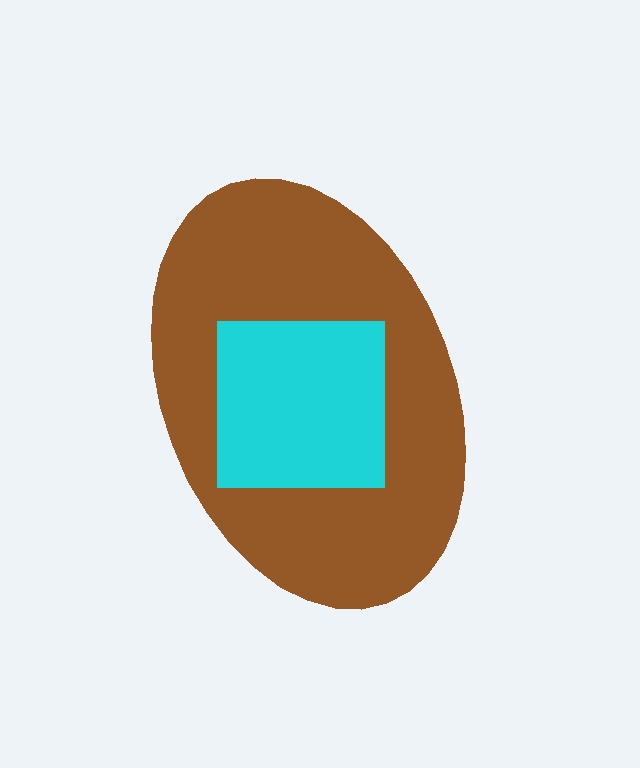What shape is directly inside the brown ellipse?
The cyan square.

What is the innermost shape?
The cyan square.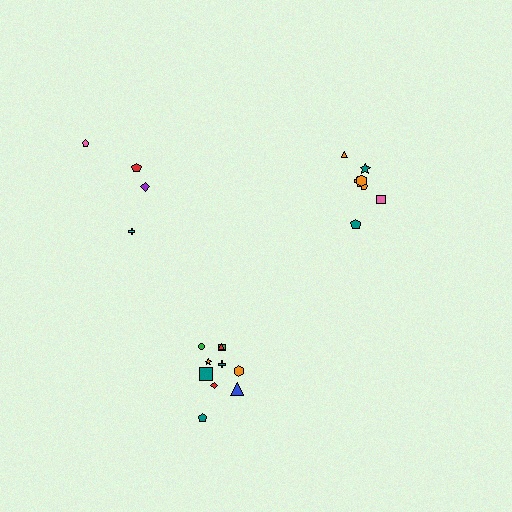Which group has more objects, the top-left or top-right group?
The top-right group.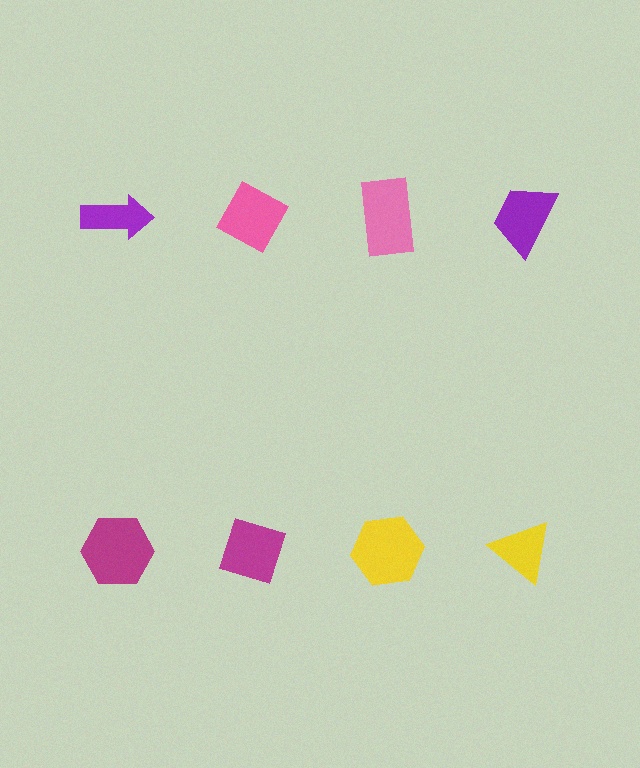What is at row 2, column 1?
A magenta hexagon.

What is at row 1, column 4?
A purple trapezoid.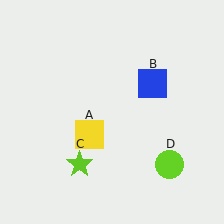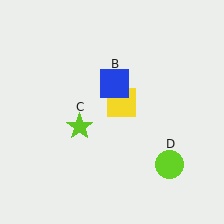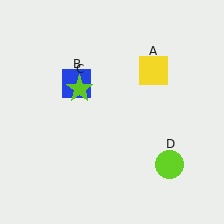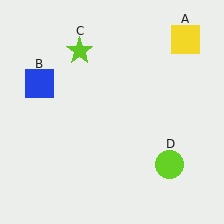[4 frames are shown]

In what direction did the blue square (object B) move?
The blue square (object B) moved left.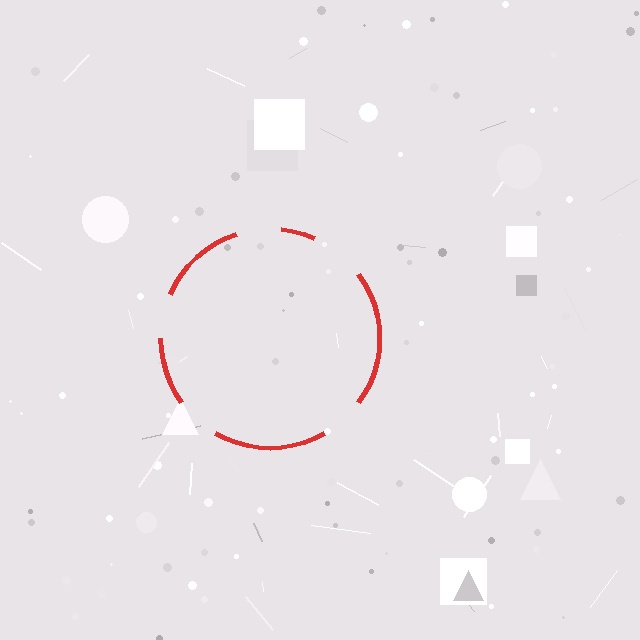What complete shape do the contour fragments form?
The contour fragments form a circle.